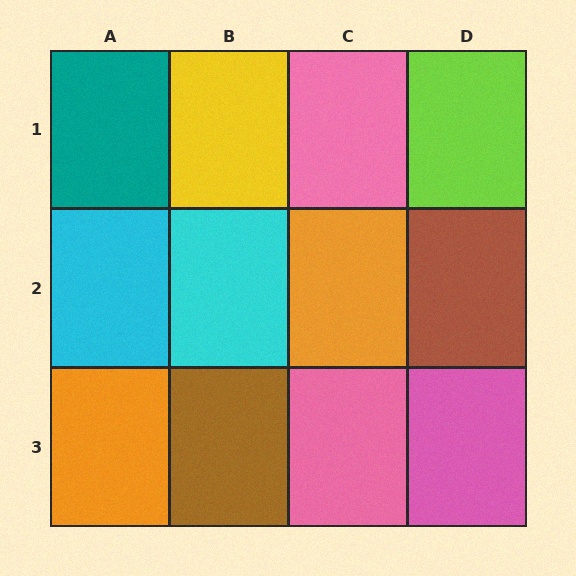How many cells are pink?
3 cells are pink.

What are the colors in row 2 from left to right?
Cyan, cyan, orange, brown.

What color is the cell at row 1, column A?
Teal.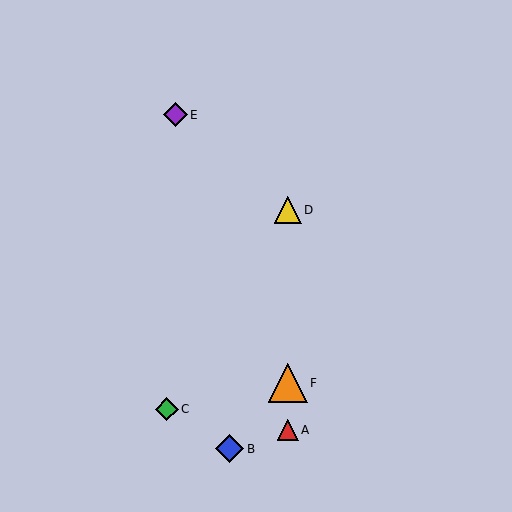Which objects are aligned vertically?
Objects A, D, F are aligned vertically.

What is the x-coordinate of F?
Object F is at x≈288.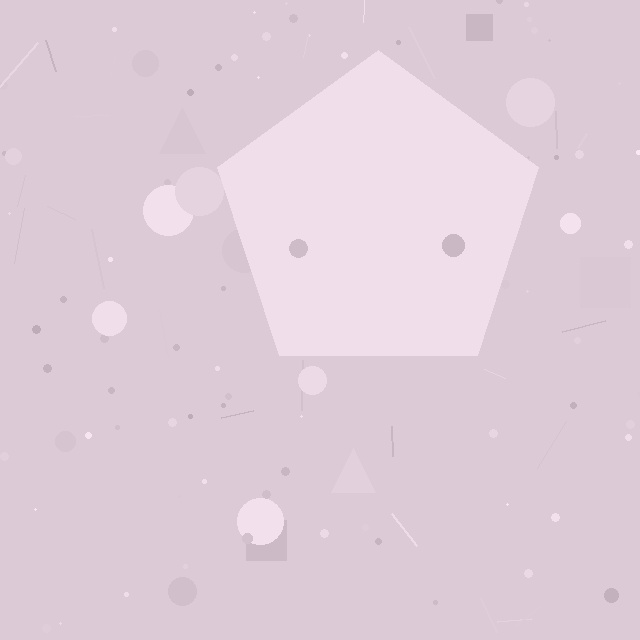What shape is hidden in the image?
A pentagon is hidden in the image.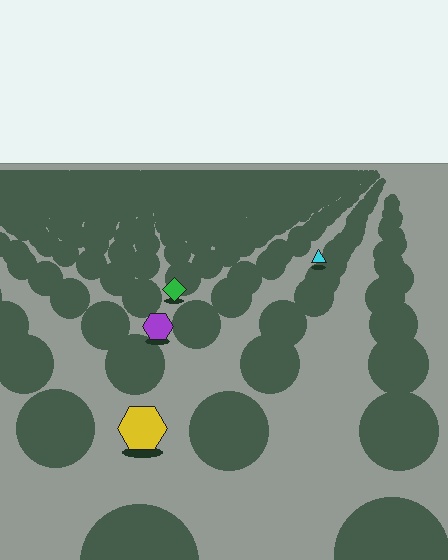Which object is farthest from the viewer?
The cyan triangle is farthest from the viewer. It appears smaller and the ground texture around it is denser.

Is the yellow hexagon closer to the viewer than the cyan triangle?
Yes. The yellow hexagon is closer — you can tell from the texture gradient: the ground texture is coarser near it.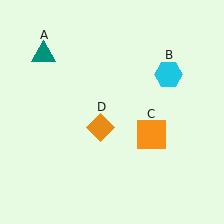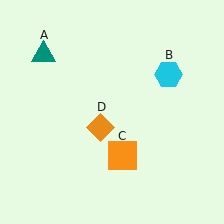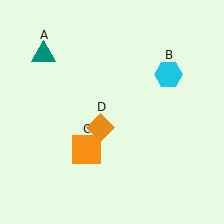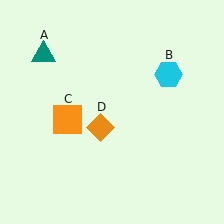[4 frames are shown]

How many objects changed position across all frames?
1 object changed position: orange square (object C).